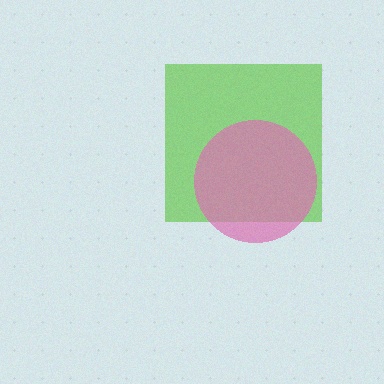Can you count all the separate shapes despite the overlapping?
Yes, there are 2 separate shapes.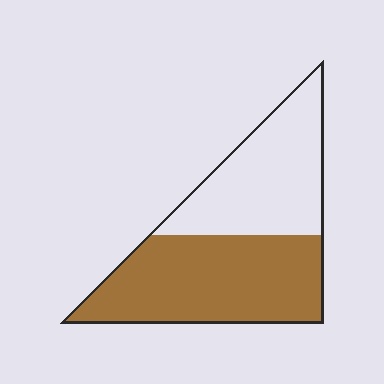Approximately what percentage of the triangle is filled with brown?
Approximately 55%.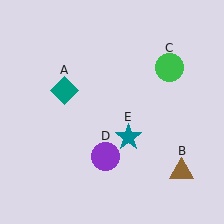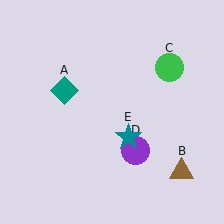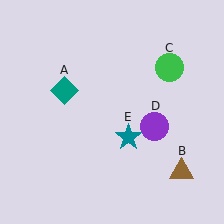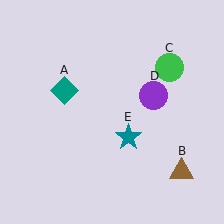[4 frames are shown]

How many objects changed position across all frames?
1 object changed position: purple circle (object D).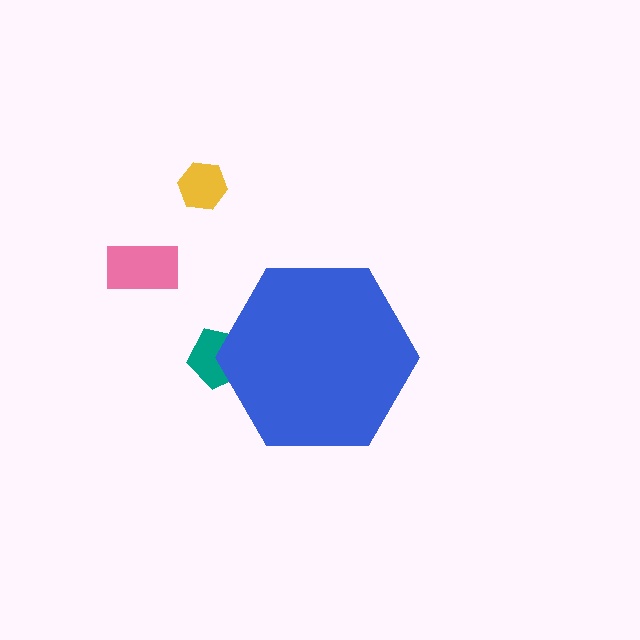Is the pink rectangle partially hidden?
No, the pink rectangle is fully visible.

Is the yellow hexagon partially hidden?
No, the yellow hexagon is fully visible.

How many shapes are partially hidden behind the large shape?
1 shape is partially hidden.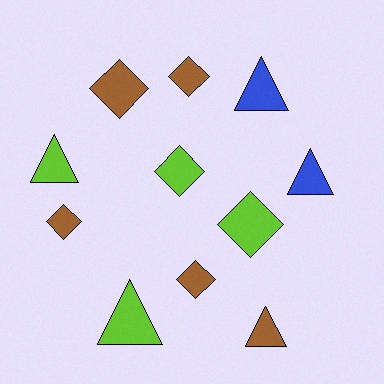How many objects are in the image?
There are 11 objects.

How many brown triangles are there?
There is 1 brown triangle.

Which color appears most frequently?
Brown, with 5 objects.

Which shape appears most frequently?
Diamond, with 6 objects.